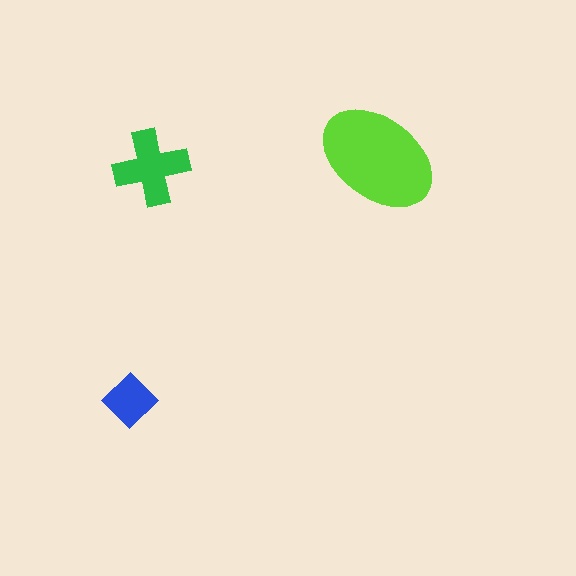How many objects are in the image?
There are 3 objects in the image.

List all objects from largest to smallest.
The lime ellipse, the green cross, the blue diamond.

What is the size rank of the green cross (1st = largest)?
2nd.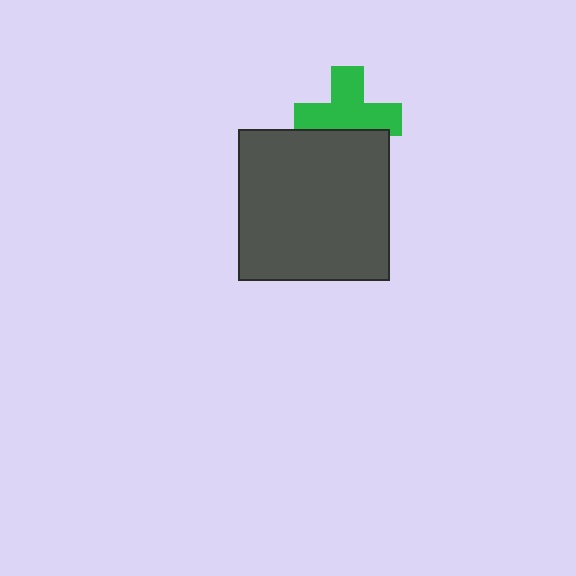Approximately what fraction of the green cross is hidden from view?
Roughly 30% of the green cross is hidden behind the dark gray square.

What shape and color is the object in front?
The object in front is a dark gray square.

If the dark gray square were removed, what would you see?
You would see the complete green cross.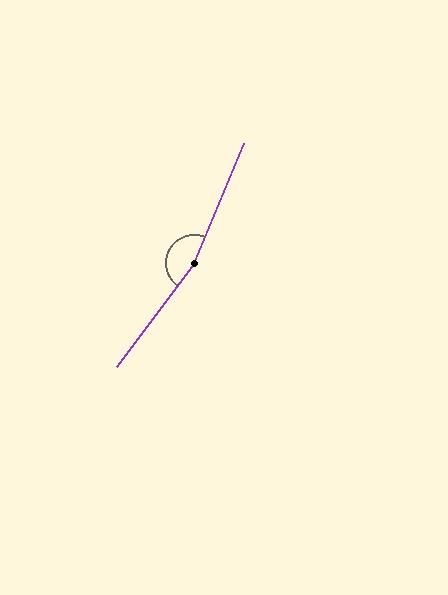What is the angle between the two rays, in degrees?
Approximately 166 degrees.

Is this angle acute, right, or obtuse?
It is obtuse.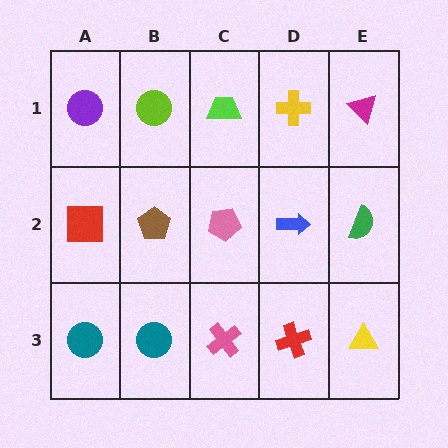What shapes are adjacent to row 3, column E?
A green semicircle (row 2, column E), a red cross (row 3, column D).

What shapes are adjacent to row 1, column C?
A pink pentagon (row 2, column C), a lime circle (row 1, column B), a yellow cross (row 1, column D).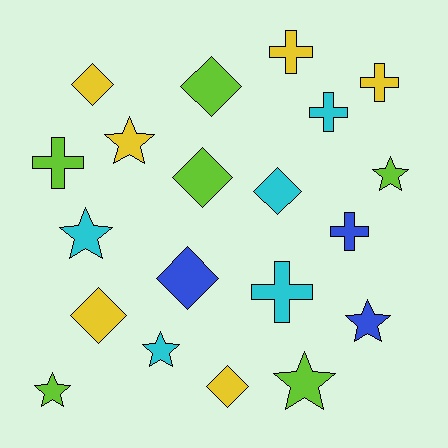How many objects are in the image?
There are 20 objects.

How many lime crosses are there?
There is 1 lime cross.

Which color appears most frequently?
Lime, with 6 objects.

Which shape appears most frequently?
Star, with 7 objects.